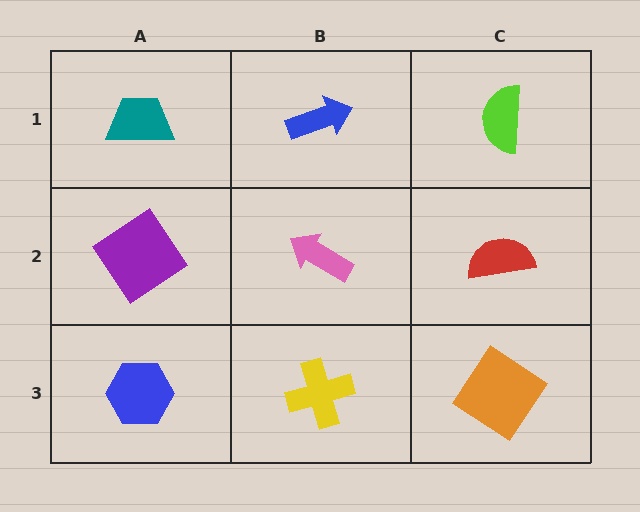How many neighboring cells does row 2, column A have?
3.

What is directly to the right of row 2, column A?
A pink arrow.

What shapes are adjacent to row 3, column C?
A red semicircle (row 2, column C), a yellow cross (row 3, column B).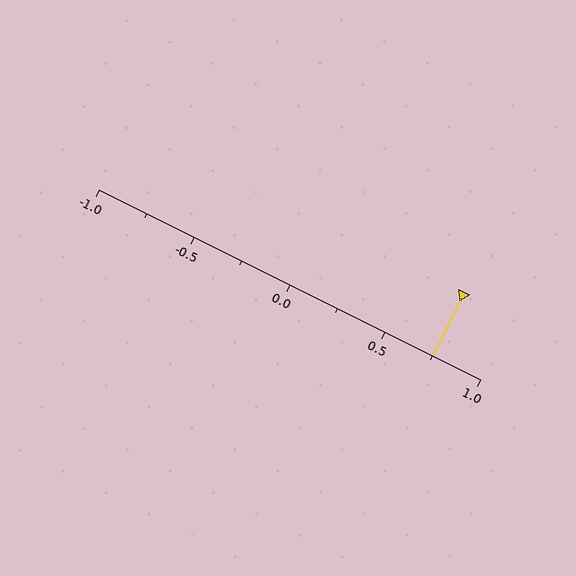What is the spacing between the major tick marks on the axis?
The major ticks are spaced 0.5 apart.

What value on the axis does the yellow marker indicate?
The marker indicates approximately 0.75.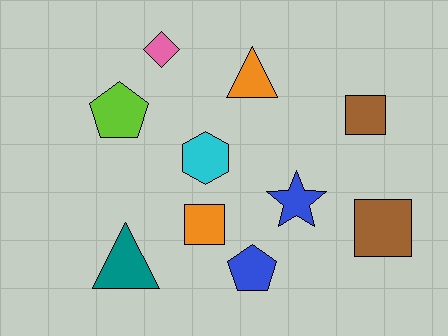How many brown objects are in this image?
There are 2 brown objects.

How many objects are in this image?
There are 10 objects.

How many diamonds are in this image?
There is 1 diamond.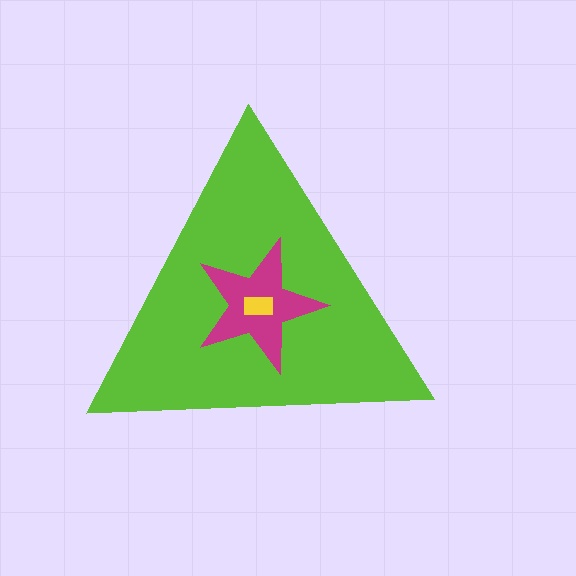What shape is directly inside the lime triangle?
The magenta star.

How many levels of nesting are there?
3.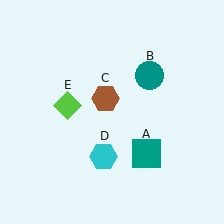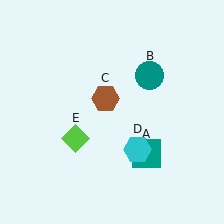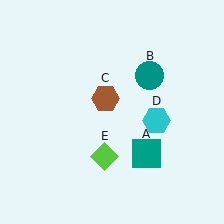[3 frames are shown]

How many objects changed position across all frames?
2 objects changed position: cyan hexagon (object D), lime diamond (object E).